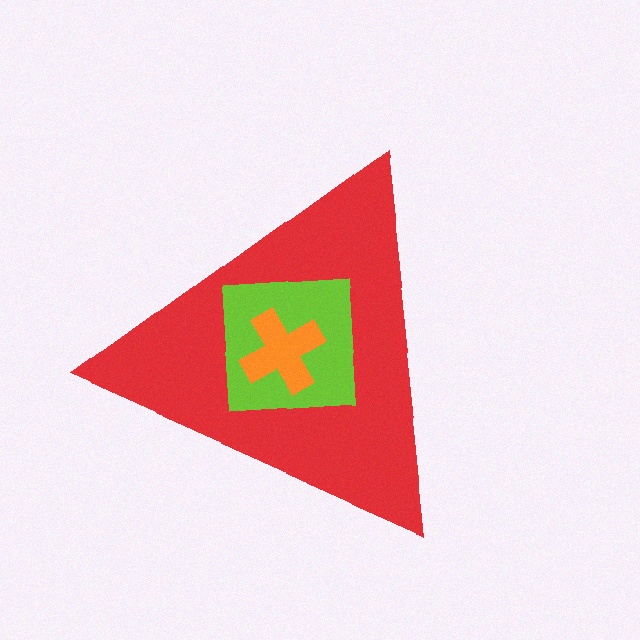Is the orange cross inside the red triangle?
Yes.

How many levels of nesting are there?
3.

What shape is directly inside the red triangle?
The lime square.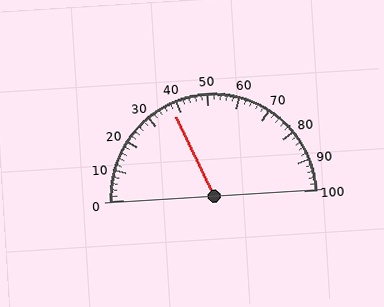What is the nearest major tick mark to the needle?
The nearest major tick mark is 40.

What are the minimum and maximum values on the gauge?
The gauge ranges from 0 to 100.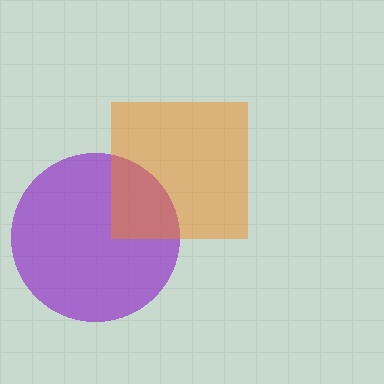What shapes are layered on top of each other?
The layered shapes are: a purple circle, an orange square.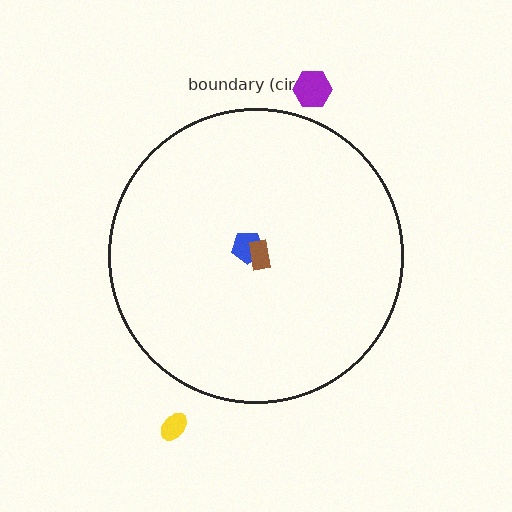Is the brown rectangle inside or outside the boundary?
Inside.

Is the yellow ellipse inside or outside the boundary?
Outside.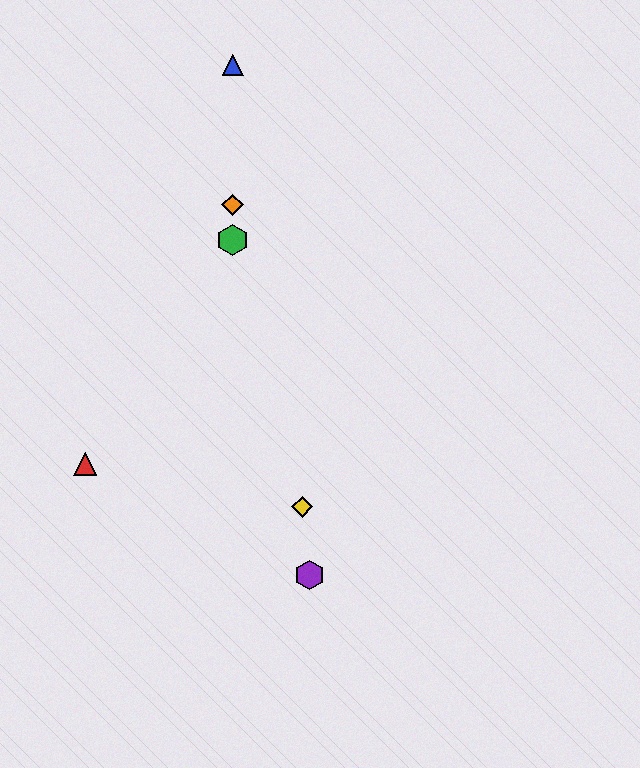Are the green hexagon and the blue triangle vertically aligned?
Yes, both are at x≈233.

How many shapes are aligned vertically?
3 shapes (the blue triangle, the green hexagon, the orange diamond) are aligned vertically.